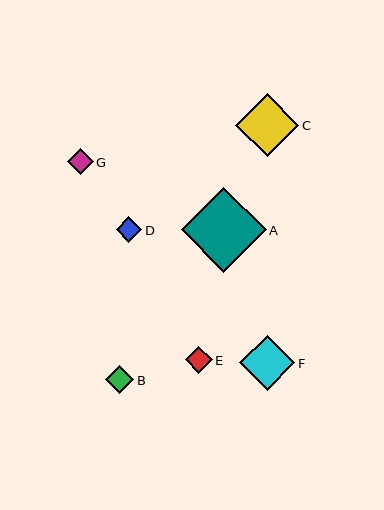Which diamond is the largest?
Diamond A is the largest with a size of approximately 85 pixels.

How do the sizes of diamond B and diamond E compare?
Diamond B and diamond E are approximately the same size.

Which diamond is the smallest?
Diamond G is the smallest with a size of approximately 25 pixels.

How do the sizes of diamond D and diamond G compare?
Diamond D and diamond G are approximately the same size.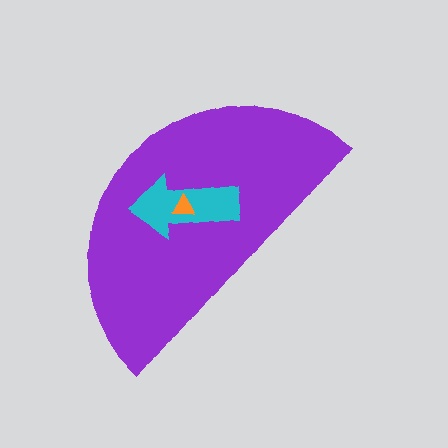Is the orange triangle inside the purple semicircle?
Yes.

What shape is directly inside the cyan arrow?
The orange triangle.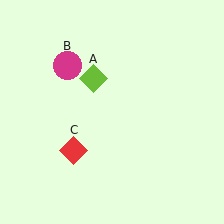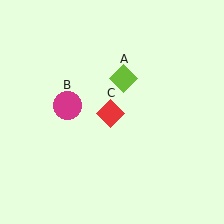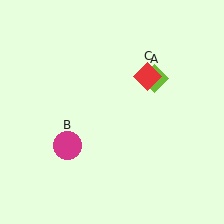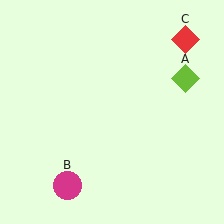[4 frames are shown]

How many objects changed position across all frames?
3 objects changed position: lime diamond (object A), magenta circle (object B), red diamond (object C).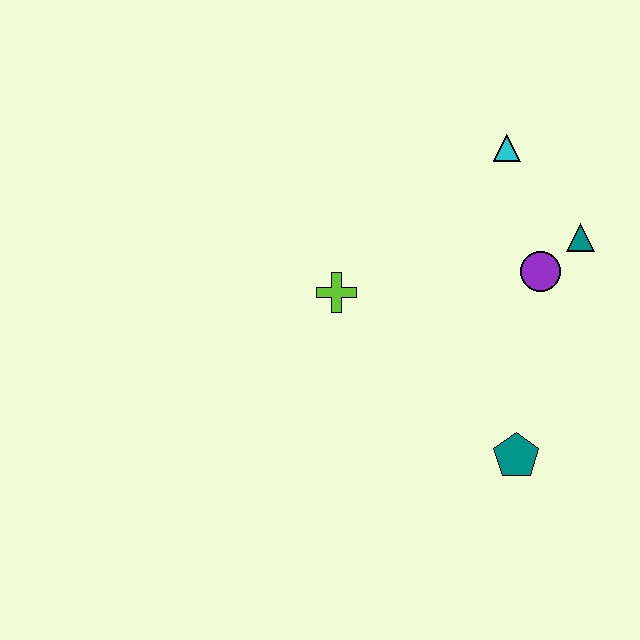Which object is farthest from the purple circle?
The lime cross is farthest from the purple circle.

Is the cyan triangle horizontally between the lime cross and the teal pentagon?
Yes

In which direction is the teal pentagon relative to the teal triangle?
The teal pentagon is below the teal triangle.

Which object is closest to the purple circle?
The teal triangle is closest to the purple circle.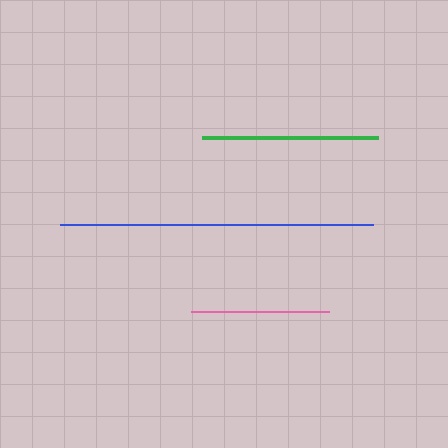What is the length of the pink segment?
The pink segment is approximately 138 pixels long.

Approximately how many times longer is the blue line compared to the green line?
The blue line is approximately 1.8 times the length of the green line.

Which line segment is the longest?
The blue line is the longest at approximately 313 pixels.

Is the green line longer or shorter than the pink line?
The green line is longer than the pink line.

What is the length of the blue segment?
The blue segment is approximately 313 pixels long.